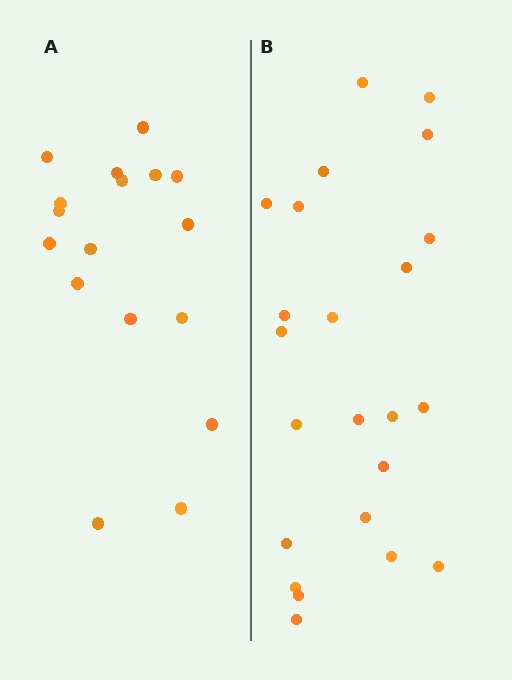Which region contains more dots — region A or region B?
Region B (the right region) has more dots.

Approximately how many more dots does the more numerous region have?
Region B has about 6 more dots than region A.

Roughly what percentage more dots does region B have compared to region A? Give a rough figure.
About 35% more.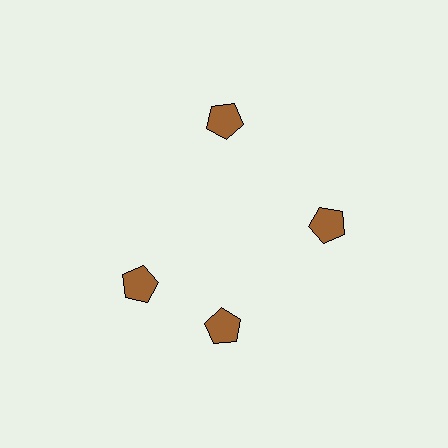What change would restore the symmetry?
The symmetry would be restored by rotating it back into even spacing with its neighbors so that all 4 pentagons sit at equal angles and equal distance from the center.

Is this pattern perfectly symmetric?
No. The 4 brown pentagons are arranged in a ring, but one element near the 9 o'clock position is rotated out of alignment along the ring, breaking the 4-fold rotational symmetry.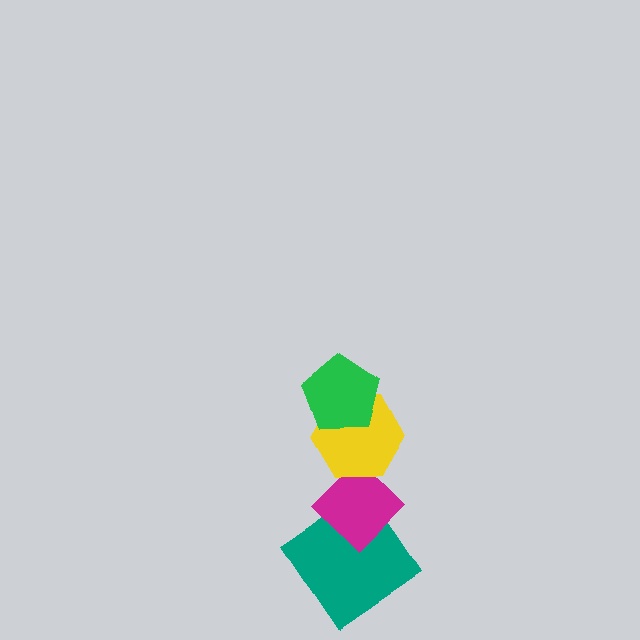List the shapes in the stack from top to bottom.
From top to bottom: the green pentagon, the yellow hexagon, the magenta diamond, the teal diamond.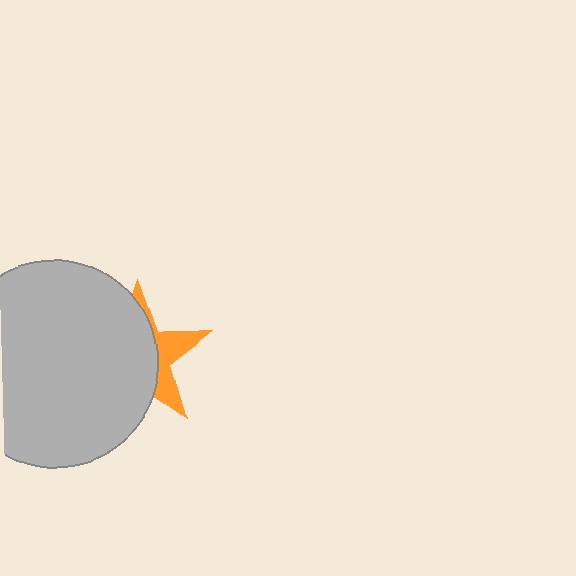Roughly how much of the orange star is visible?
A small part of it is visible (roughly 33%).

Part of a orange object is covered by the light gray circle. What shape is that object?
It is a star.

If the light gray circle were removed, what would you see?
You would see the complete orange star.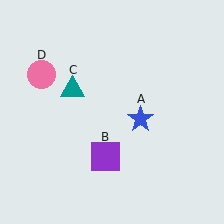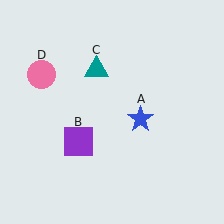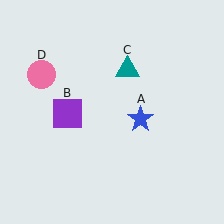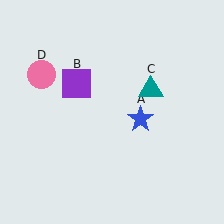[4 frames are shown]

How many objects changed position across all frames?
2 objects changed position: purple square (object B), teal triangle (object C).